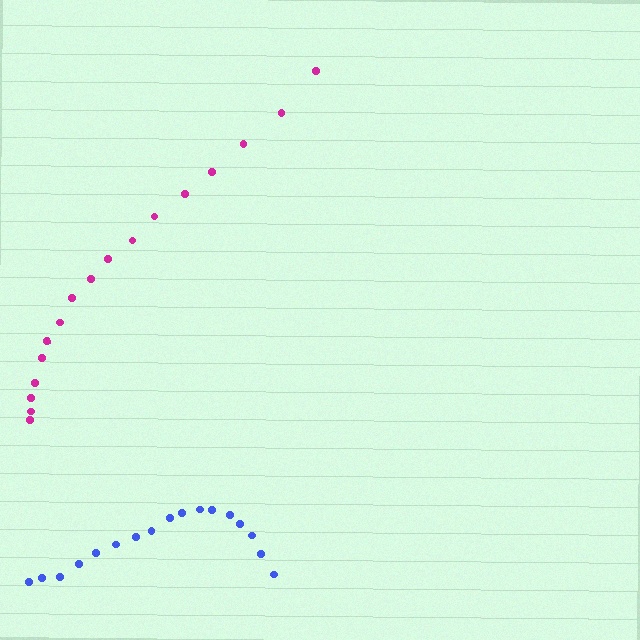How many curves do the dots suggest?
There are 2 distinct paths.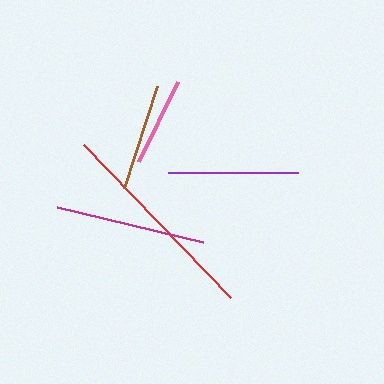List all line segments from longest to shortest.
From longest to shortest: red, magenta, purple, brown, pink.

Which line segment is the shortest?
The pink line is the shortest at approximately 90 pixels.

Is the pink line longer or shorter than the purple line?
The purple line is longer than the pink line.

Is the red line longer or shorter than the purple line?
The red line is longer than the purple line.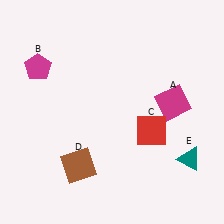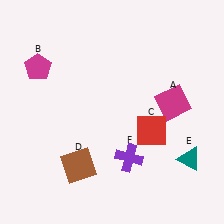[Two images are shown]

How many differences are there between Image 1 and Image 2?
There is 1 difference between the two images.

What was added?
A purple cross (F) was added in Image 2.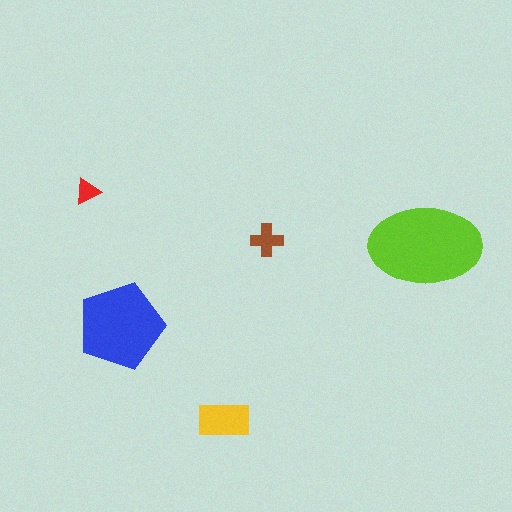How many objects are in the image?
There are 5 objects in the image.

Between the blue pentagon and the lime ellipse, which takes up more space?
The lime ellipse.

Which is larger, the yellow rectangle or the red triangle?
The yellow rectangle.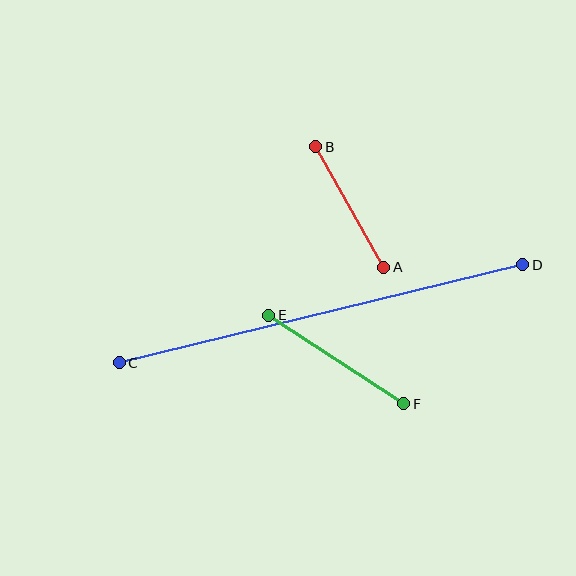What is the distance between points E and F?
The distance is approximately 161 pixels.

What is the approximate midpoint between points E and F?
The midpoint is at approximately (336, 360) pixels.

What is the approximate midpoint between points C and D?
The midpoint is at approximately (321, 314) pixels.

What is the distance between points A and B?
The distance is approximately 139 pixels.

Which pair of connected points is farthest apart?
Points C and D are farthest apart.